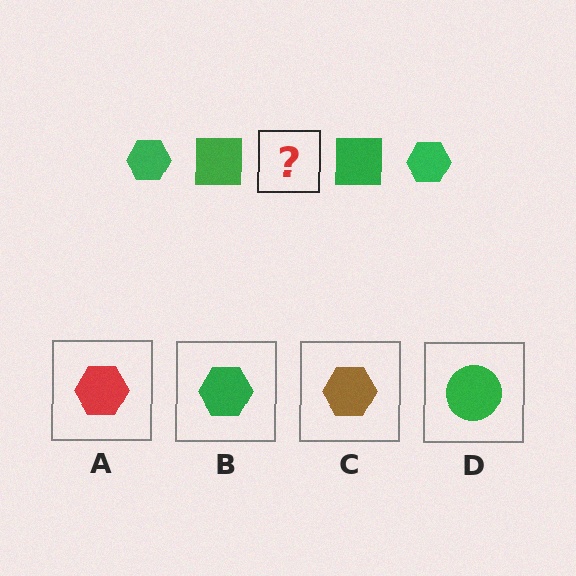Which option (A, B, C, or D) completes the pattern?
B.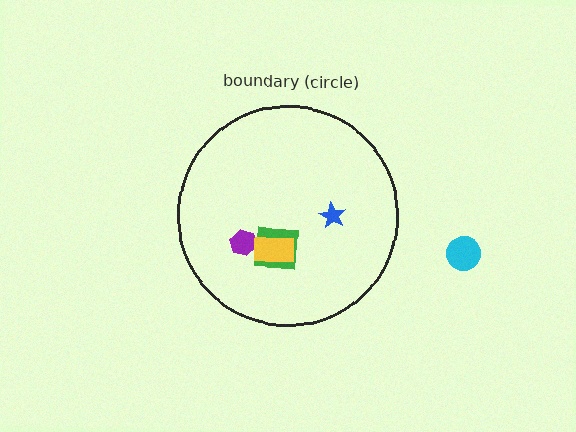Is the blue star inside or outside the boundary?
Inside.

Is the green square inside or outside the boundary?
Inside.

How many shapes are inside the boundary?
4 inside, 1 outside.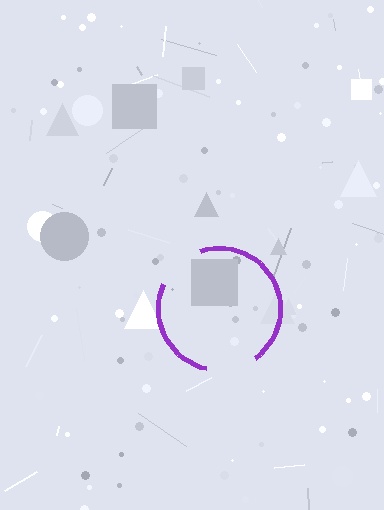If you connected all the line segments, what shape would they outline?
They would outline a circle.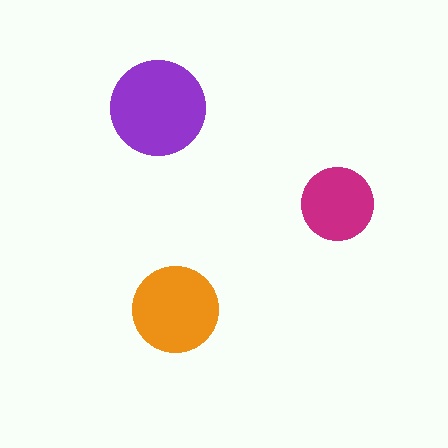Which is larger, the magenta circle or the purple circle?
The purple one.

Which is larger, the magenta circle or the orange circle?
The orange one.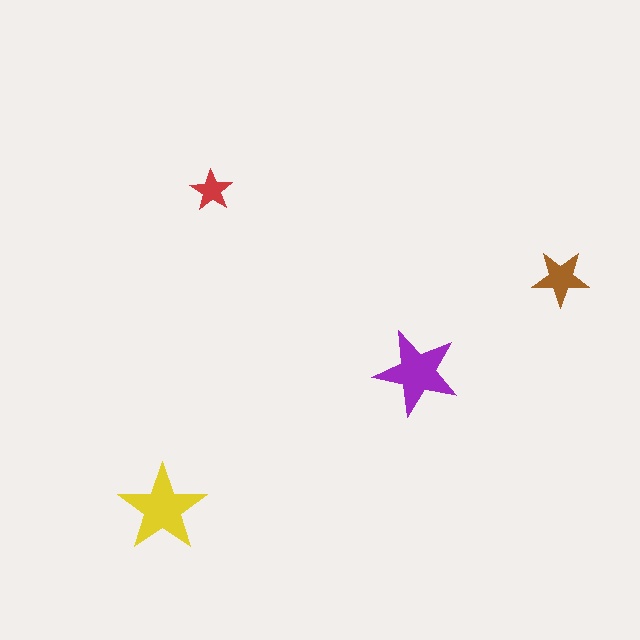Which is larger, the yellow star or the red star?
The yellow one.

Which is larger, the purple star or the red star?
The purple one.